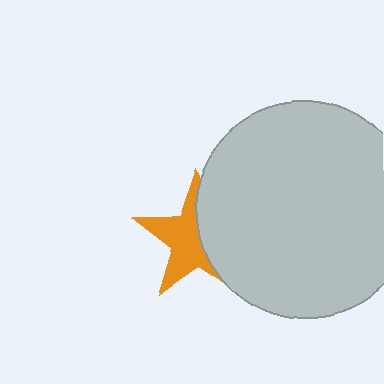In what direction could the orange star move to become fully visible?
The orange star could move left. That would shift it out from behind the light gray circle entirely.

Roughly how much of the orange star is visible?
About half of it is visible (roughly 54%).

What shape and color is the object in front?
The object in front is a light gray circle.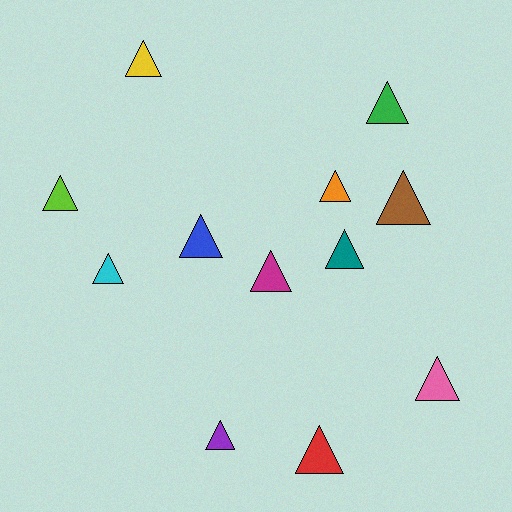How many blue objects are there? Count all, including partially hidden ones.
There is 1 blue object.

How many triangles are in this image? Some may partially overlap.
There are 12 triangles.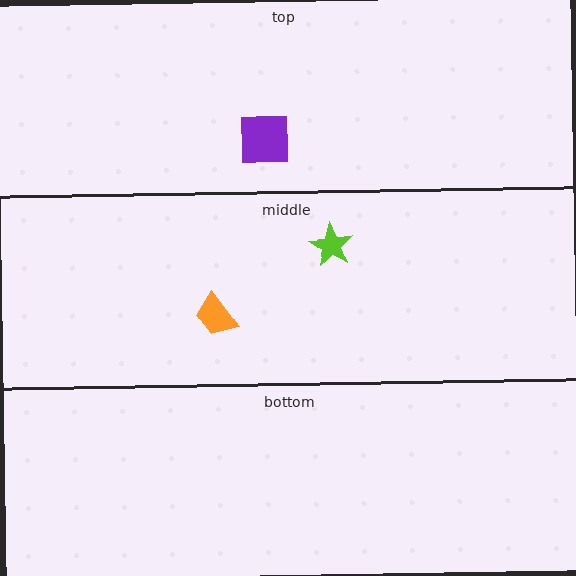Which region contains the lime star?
The middle region.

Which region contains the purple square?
The top region.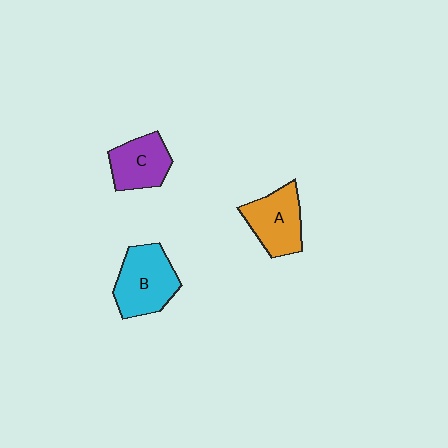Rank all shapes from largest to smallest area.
From largest to smallest: B (cyan), A (orange), C (purple).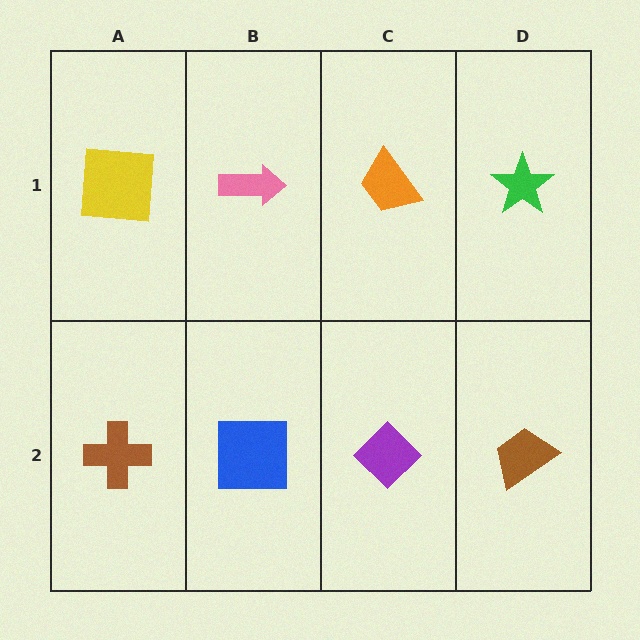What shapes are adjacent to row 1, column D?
A brown trapezoid (row 2, column D), an orange trapezoid (row 1, column C).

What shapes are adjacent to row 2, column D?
A green star (row 1, column D), a purple diamond (row 2, column C).